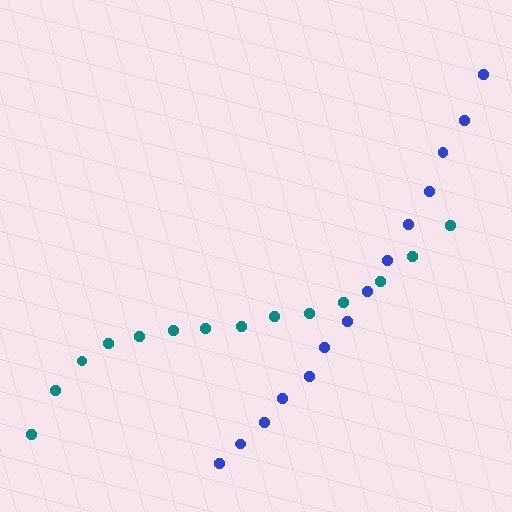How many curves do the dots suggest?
There are 2 distinct paths.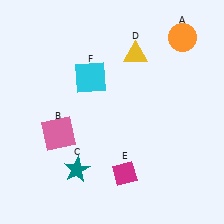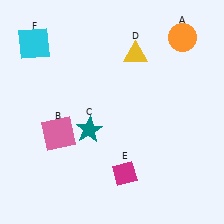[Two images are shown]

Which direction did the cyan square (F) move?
The cyan square (F) moved left.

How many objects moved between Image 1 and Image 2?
2 objects moved between the two images.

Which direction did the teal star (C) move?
The teal star (C) moved up.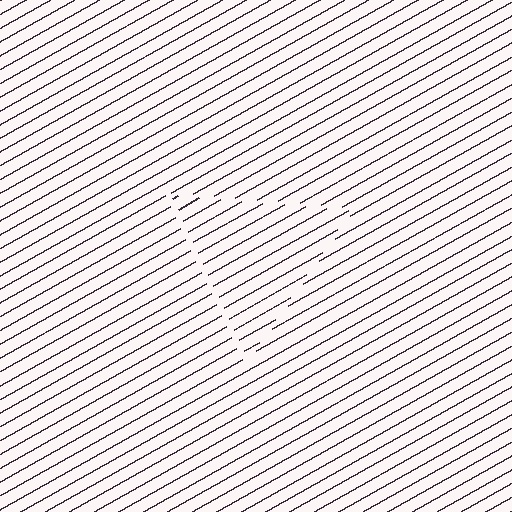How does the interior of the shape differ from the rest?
The interior of the shape contains the same grating, shifted by half a period — the contour is defined by the phase discontinuity where line-ends from the inner and outer gratings abut.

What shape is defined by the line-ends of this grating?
An illusory triangle. The interior of the shape contains the same grating, shifted by half a period — the contour is defined by the phase discontinuity where line-ends from the inner and outer gratings abut.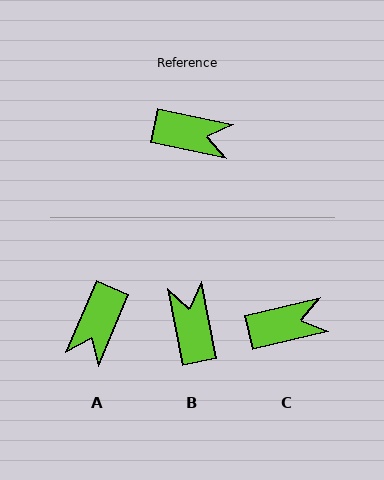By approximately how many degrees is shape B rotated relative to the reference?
Approximately 112 degrees counter-clockwise.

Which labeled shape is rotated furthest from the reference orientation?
B, about 112 degrees away.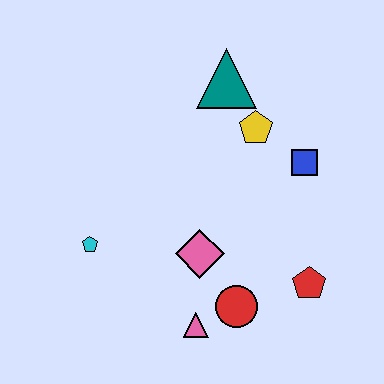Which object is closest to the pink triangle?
The red circle is closest to the pink triangle.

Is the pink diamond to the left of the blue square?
Yes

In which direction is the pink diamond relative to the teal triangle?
The pink diamond is below the teal triangle.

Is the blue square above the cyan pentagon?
Yes